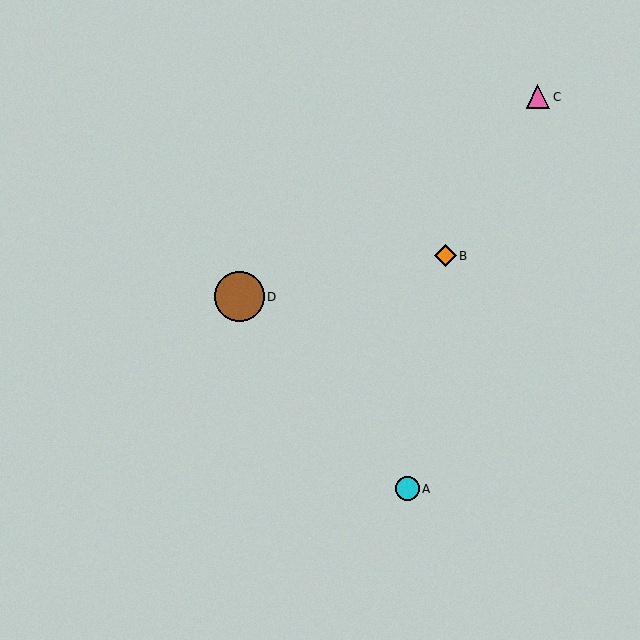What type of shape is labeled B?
Shape B is an orange diamond.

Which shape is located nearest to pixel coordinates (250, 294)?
The brown circle (labeled D) at (239, 297) is nearest to that location.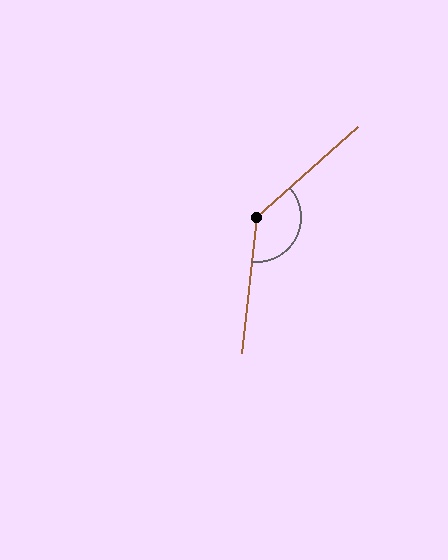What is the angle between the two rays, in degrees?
Approximately 138 degrees.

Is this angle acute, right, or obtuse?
It is obtuse.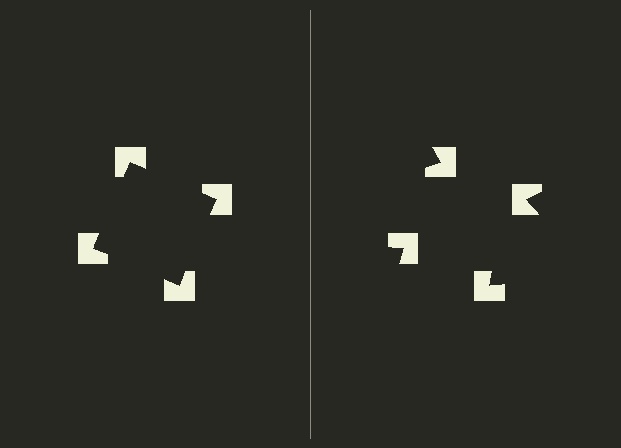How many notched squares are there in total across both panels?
8 — 4 on each side.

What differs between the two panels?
The notched squares are positioned identically on both sides; only the wedge orientations differ. On the left they align to a square; on the right they are misaligned.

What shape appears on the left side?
An illusory square.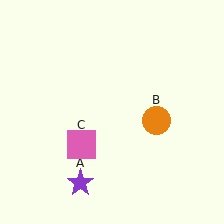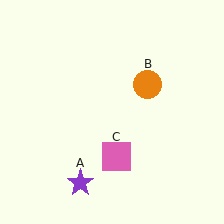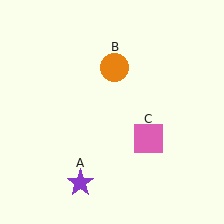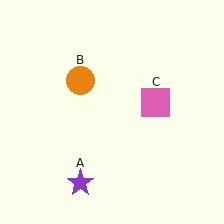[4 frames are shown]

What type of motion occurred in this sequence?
The orange circle (object B), pink square (object C) rotated counterclockwise around the center of the scene.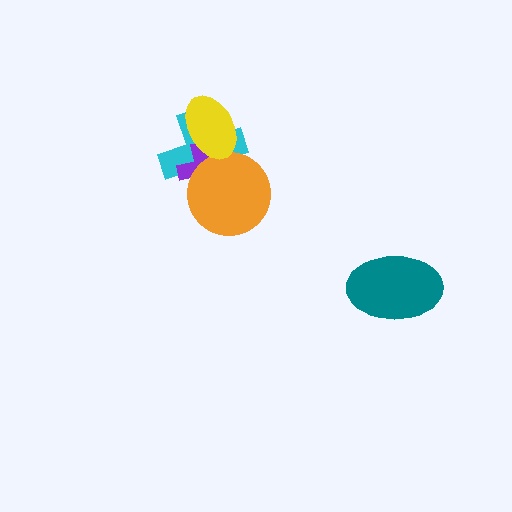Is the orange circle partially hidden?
No, no other shape covers it.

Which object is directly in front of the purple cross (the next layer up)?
The orange circle is directly in front of the purple cross.